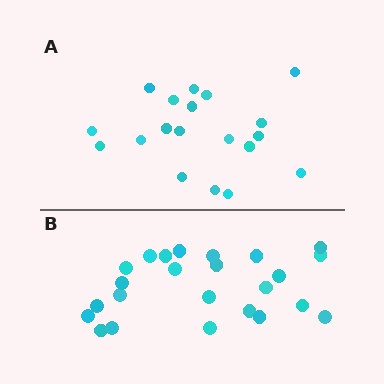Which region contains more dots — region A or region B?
Region B (the bottom region) has more dots.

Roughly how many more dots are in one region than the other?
Region B has about 5 more dots than region A.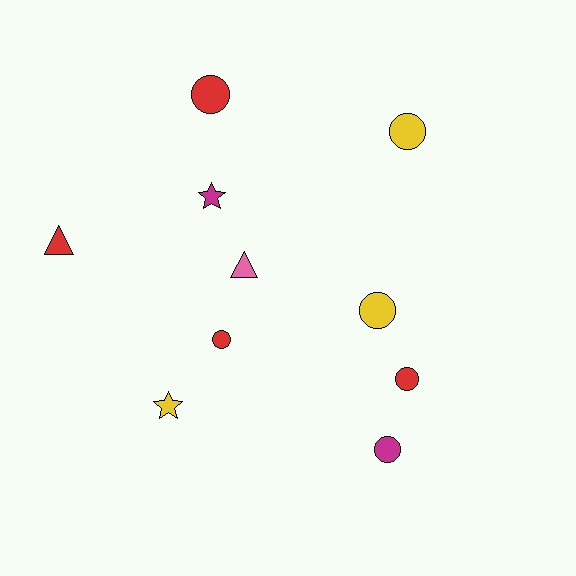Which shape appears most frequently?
Circle, with 6 objects.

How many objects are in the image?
There are 10 objects.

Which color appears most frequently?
Red, with 4 objects.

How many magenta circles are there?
There is 1 magenta circle.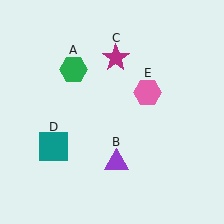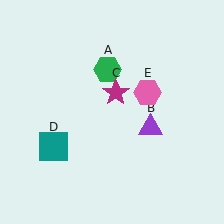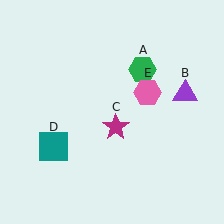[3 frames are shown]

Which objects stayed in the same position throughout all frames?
Teal square (object D) and pink hexagon (object E) remained stationary.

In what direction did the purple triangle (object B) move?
The purple triangle (object B) moved up and to the right.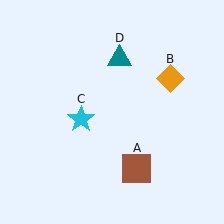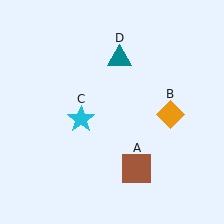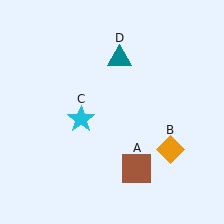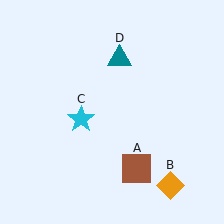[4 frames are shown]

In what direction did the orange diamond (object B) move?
The orange diamond (object B) moved down.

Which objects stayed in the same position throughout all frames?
Brown square (object A) and cyan star (object C) and teal triangle (object D) remained stationary.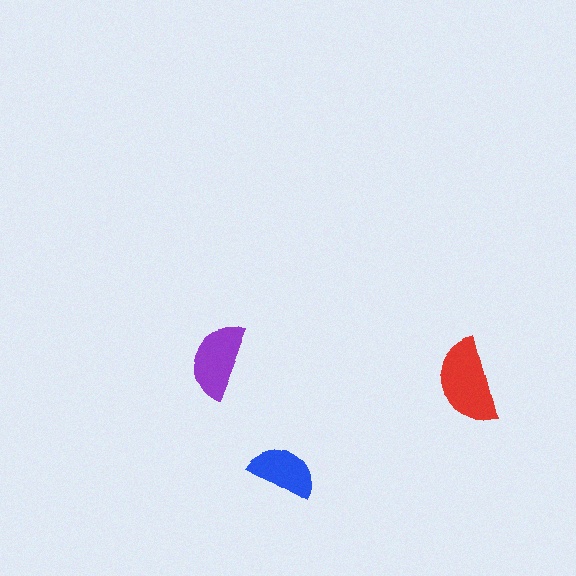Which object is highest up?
The purple semicircle is topmost.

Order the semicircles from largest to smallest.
the red one, the purple one, the blue one.